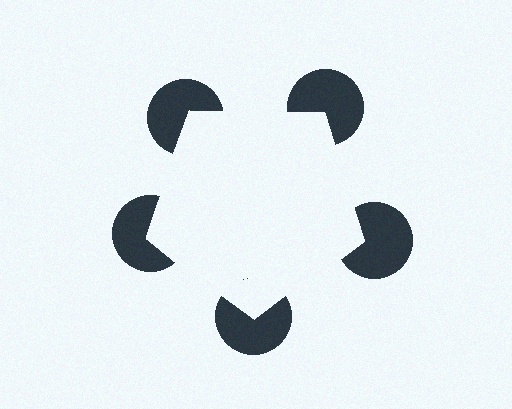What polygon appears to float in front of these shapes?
An illusory pentagon — its edges are inferred from the aligned wedge cuts in the pac-man discs, not physically drawn.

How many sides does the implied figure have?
5 sides.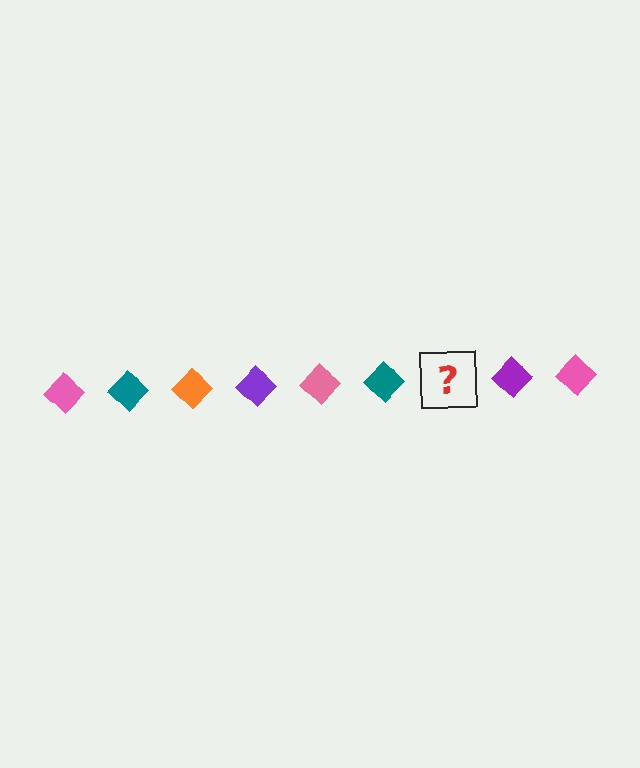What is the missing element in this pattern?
The missing element is an orange diamond.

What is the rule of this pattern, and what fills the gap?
The rule is that the pattern cycles through pink, teal, orange, purple diamonds. The gap should be filled with an orange diamond.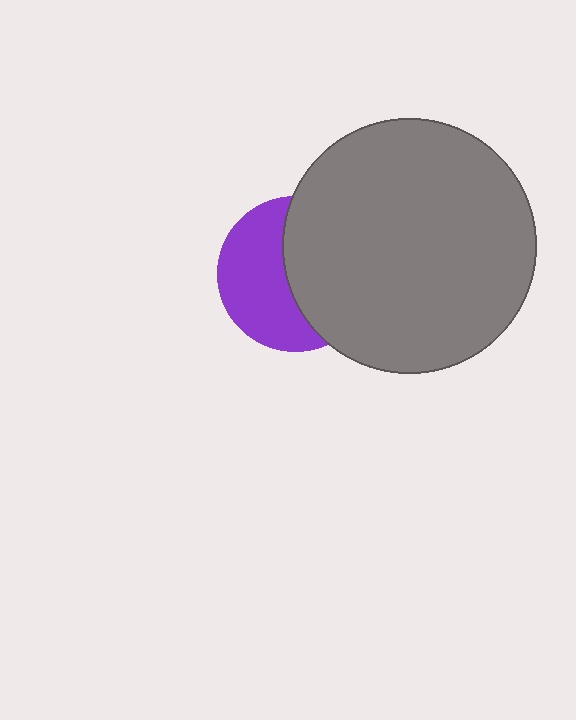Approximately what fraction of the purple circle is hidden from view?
Roughly 52% of the purple circle is hidden behind the gray circle.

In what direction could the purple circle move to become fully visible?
The purple circle could move left. That would shift it out from behind the gray circle entirely.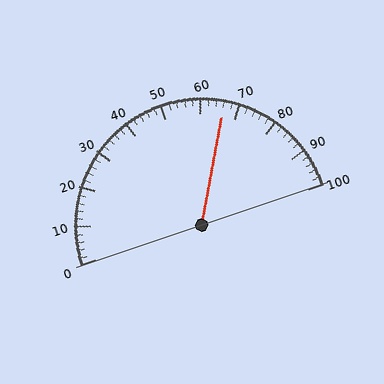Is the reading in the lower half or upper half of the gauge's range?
The reading is in the upper half of the range (0 to 100).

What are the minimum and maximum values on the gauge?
The gauge ranges from 0 to 100.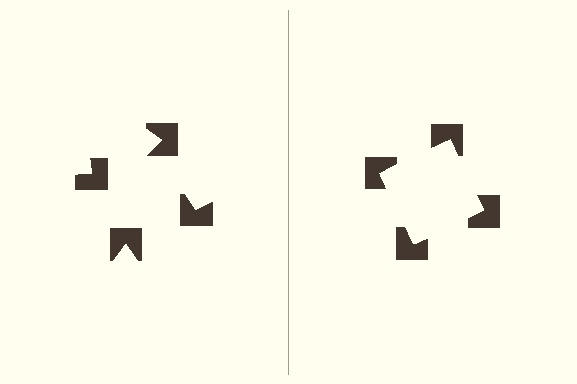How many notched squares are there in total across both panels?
8 — 4 on each side.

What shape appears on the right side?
An illusory square.